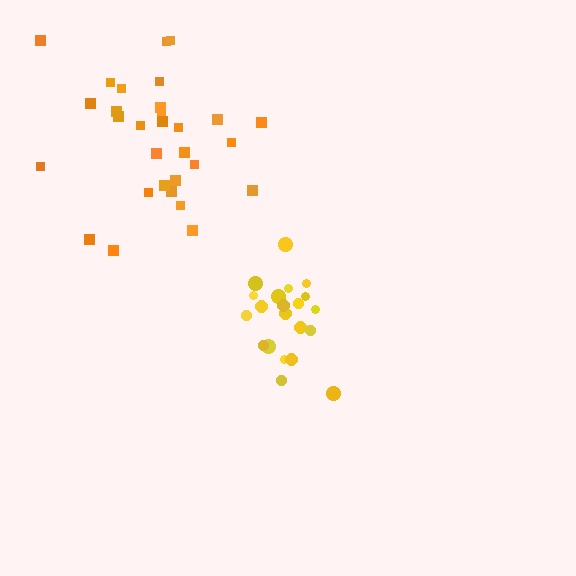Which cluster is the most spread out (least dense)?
Orange.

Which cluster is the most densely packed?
Yellow.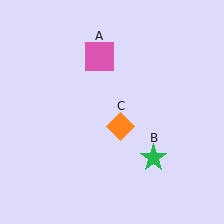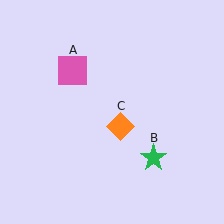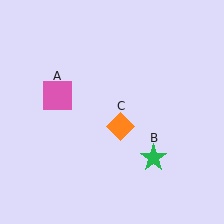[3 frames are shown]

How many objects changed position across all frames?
1 object changed position: pink square (object A).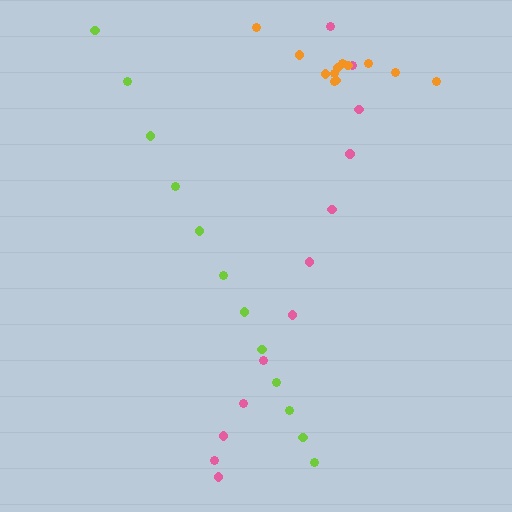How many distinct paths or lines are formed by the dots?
There are 3 distinct paths.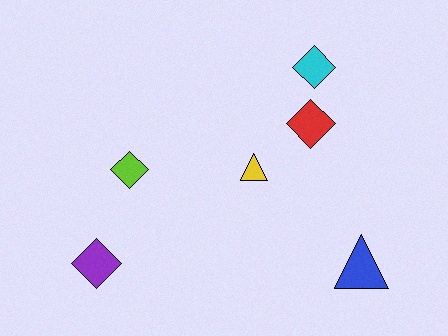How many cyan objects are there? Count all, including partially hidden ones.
There is 1 cyan object.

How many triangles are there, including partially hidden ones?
There are 2 triangles.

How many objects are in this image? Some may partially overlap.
There are 6 objects.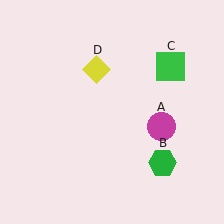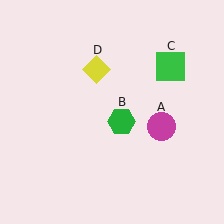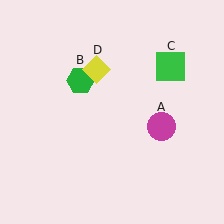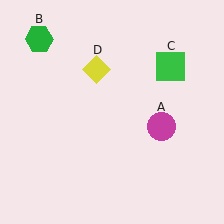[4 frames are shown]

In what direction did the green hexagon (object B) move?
The green hexagon (object B) moved up and to the left.